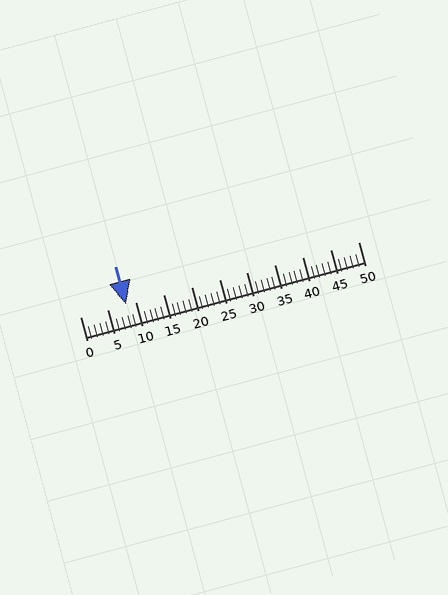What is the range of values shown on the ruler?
The ruler shows values from 0 to 50.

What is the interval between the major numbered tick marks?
The major tick marks are spaced 5 units apart.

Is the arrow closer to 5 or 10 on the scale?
The arrow is closer to 10.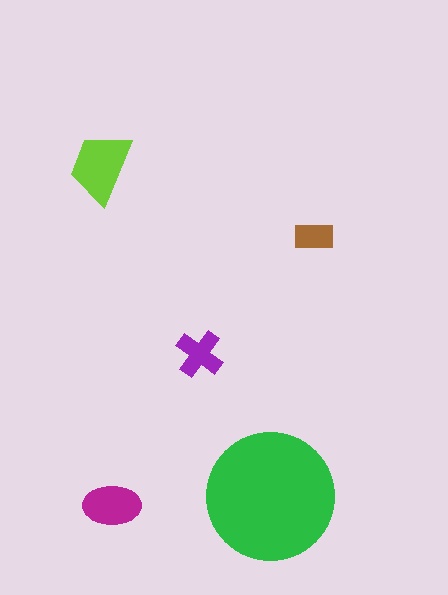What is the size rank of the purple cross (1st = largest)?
4th.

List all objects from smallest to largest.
The brown rectangle, the purple cross, the magenta ellipse, the lime trapezoid, the green circle.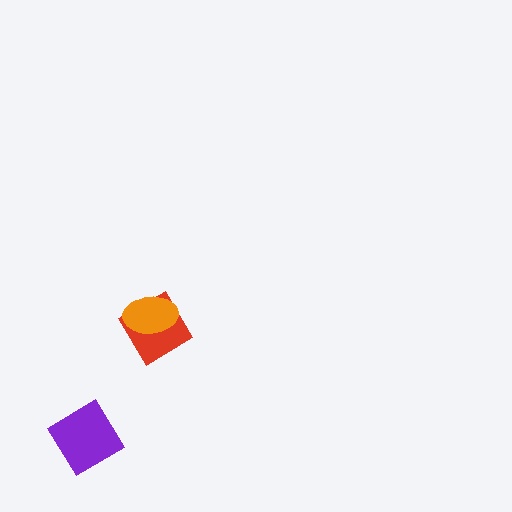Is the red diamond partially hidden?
Yes, it is partially covered by another shape.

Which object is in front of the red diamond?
The orange ellipse is in front of the red diamond.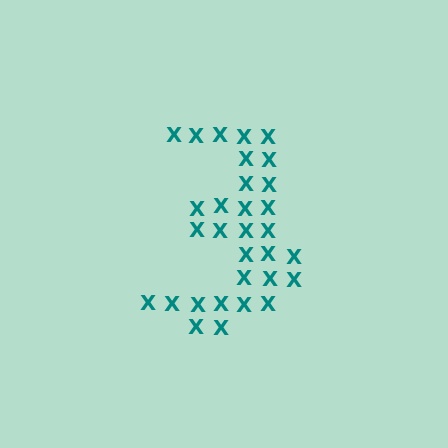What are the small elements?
The small elements are letter X's.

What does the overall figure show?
The overall figure shows the digit 3.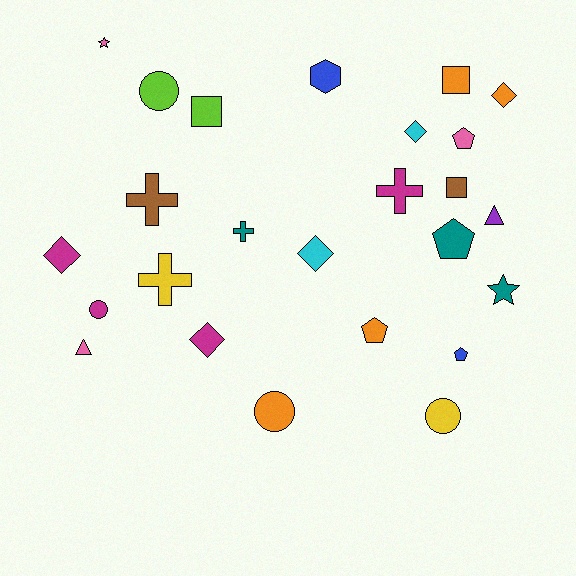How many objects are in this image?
There are 25 objects.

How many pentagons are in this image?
There are 4 pentagons.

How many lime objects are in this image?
There are 2 lime objects.